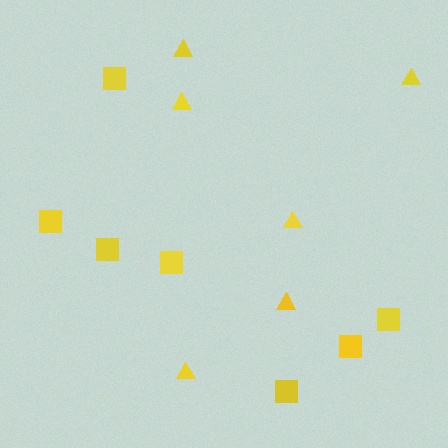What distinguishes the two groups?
There are 2 groups: one group of squares (7) and one group of triangles (6).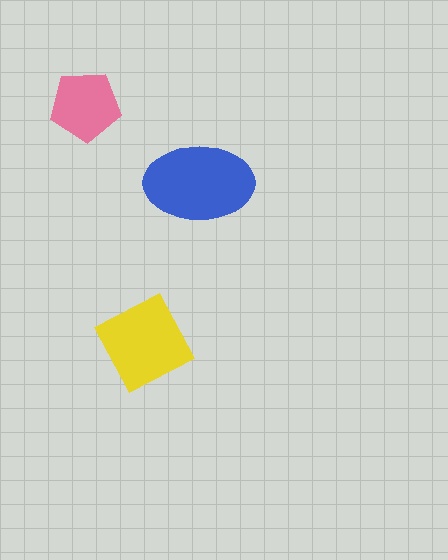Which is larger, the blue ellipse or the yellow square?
The blue ellipse.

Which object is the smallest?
The pink pentagon.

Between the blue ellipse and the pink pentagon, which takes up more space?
The blue ellipse.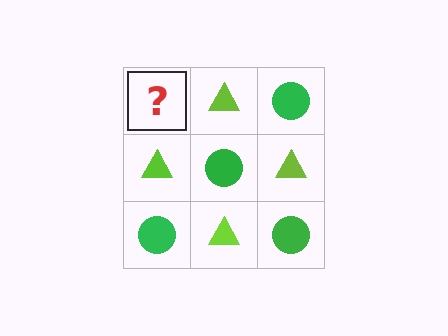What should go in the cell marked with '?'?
The missing cell should contain a green circle.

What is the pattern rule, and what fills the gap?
The rule is that it alternates green circle and lime triangle in a checkerboard pattern. The gap should be filled with a green circle.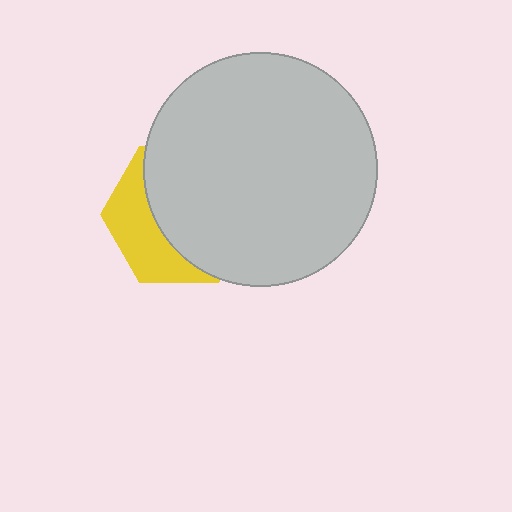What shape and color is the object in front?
The object in front is a light gray circle.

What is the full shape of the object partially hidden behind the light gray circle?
The partially hidden object is a yellow hexagon.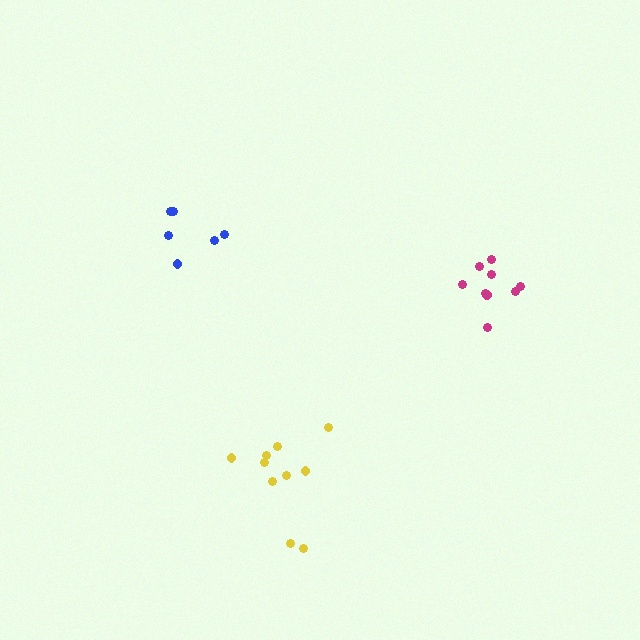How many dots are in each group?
Group 1: 10 dots, Group 2: 9 dots, Group 3: 7 dots (26 total).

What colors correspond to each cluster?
The clusters are colored: yellow, magenta, blue.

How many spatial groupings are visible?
There are 3 spatial groupings.